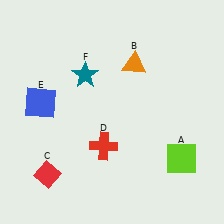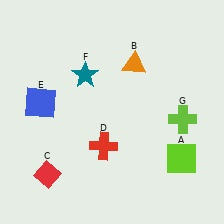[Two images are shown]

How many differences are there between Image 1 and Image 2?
There is 1 difference between the two images.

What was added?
A lime cross (G) was added in Image 2.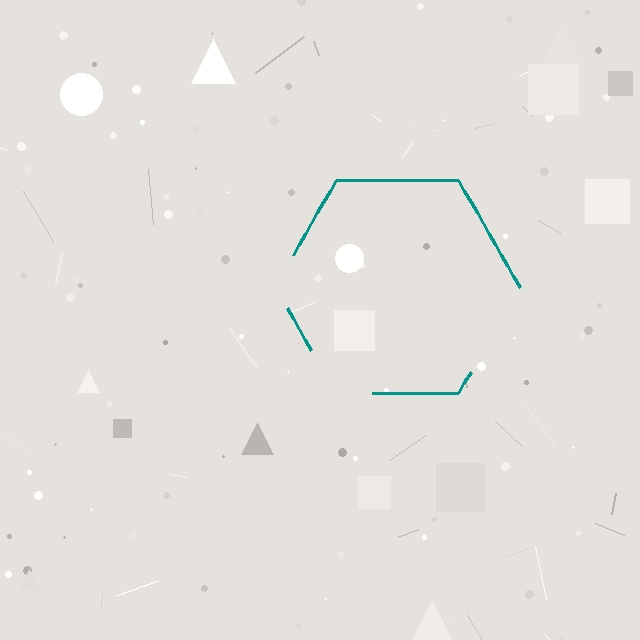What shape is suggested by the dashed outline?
The dashed outline suggests a hexagon.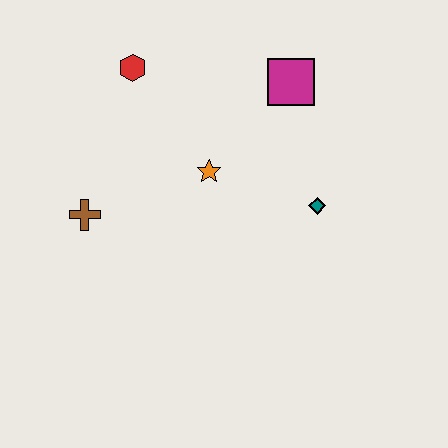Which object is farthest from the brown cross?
The magenta square is farthest from the brown cross.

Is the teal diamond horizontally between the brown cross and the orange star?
No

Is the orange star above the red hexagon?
No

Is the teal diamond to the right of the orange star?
Yes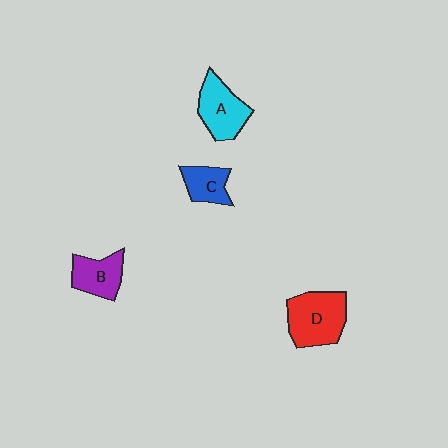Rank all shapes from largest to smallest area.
From largest to smallest: D (red), A (cyan), B (purple), C (blue).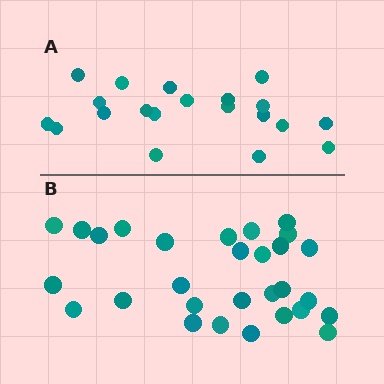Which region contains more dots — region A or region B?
Region B (the bottom region) has more dots.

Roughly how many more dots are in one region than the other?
Region B has roughly 8 or so more dots than region A.